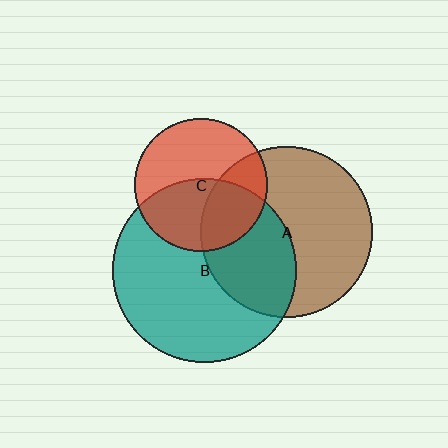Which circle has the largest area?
Circle B (teal).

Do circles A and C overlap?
Yes.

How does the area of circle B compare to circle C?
Approximately 1.9 times.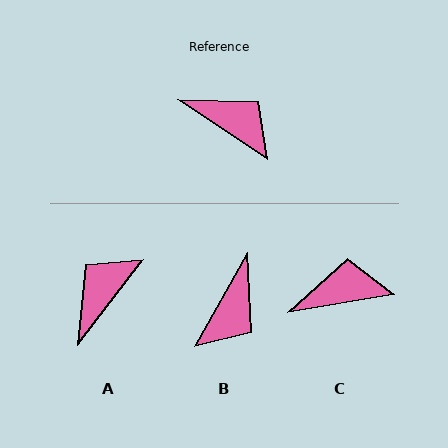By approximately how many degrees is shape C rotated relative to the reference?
Approximately 43 degrees counter-clockwise.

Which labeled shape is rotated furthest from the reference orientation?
A, about 86 degrees away.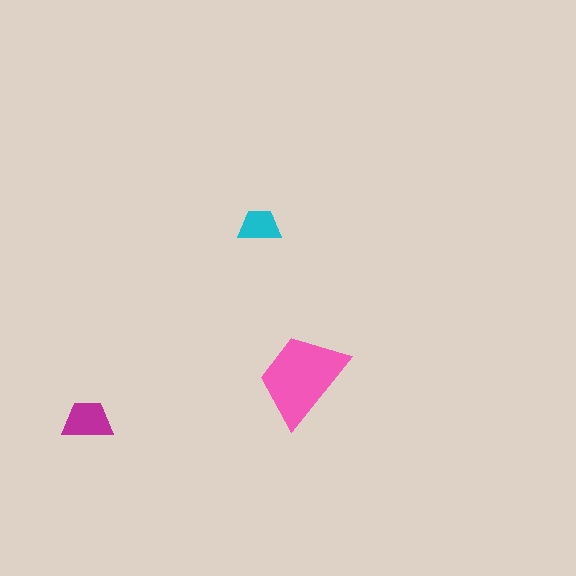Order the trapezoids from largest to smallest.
the pink one, the magenta one, the cyan one.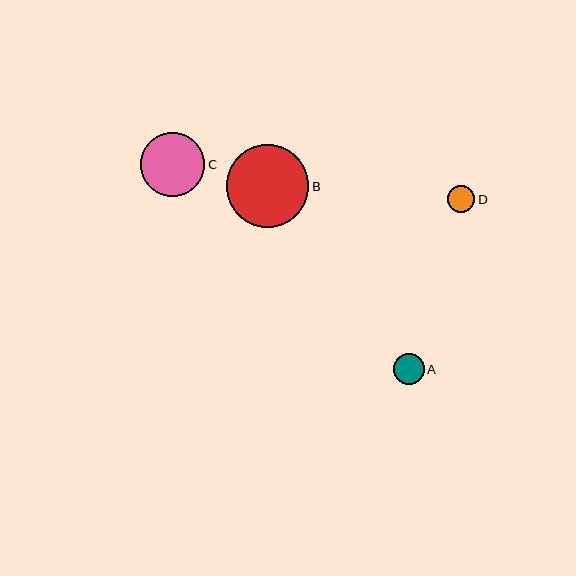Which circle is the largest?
Circle B is the largest with a size of approximately 83 pixels.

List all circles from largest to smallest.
From largest to smallest: B, C, A, D.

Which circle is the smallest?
Circle D is the smallest with a size of approximately 27 pixels.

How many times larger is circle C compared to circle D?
Circle C is approximately 2.3 times the size of circle D.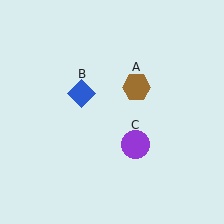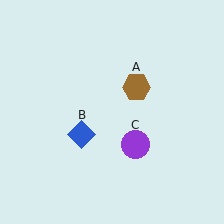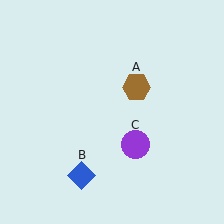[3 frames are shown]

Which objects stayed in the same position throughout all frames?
Brown hexagon (object A) and purple circle (object C) remained stationary.